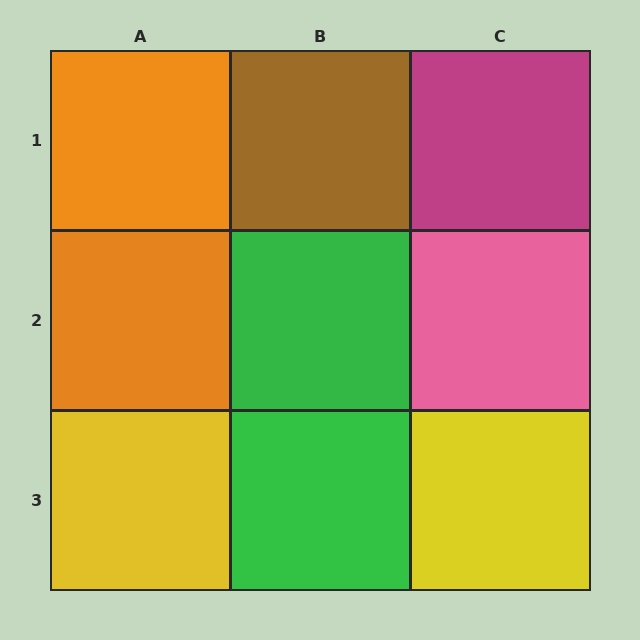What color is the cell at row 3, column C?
Yellow.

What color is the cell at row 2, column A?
Orange.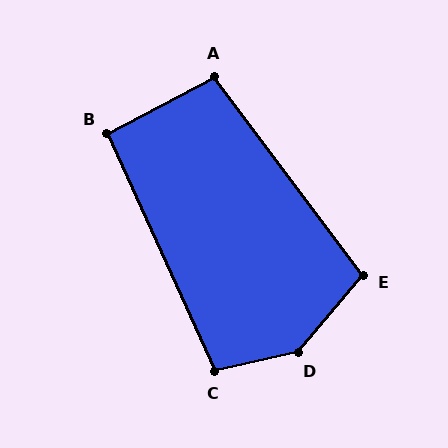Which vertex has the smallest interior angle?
B, at approximately 94 degrees.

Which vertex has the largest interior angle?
D, at approximately 143 degrees.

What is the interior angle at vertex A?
Approximately 99 degrees (obtuse).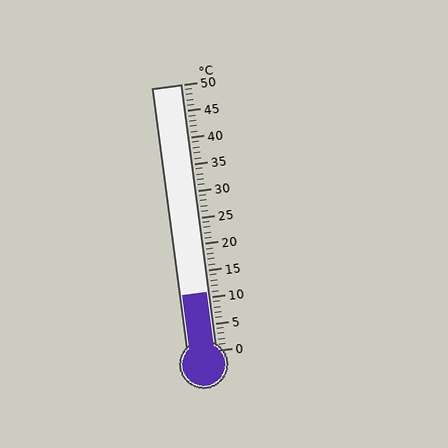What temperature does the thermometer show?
The thermometer shows approximately 11°C.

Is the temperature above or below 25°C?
The temperature is below 25°C.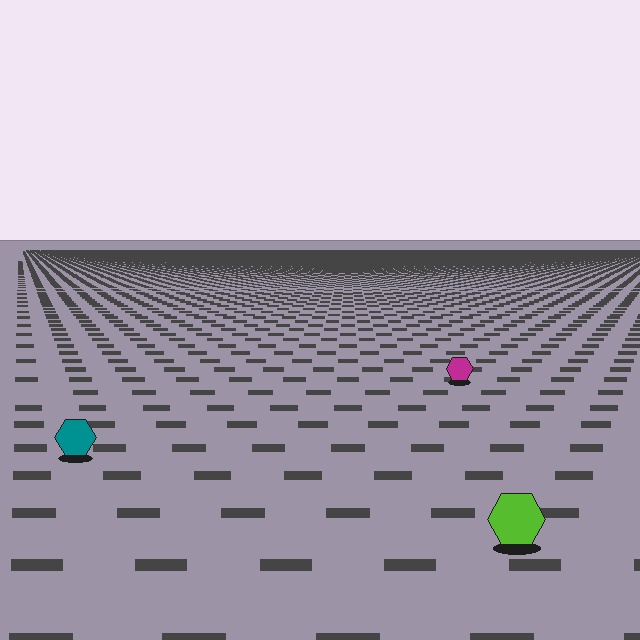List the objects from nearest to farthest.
From nearest to farthest: the lime hexagon, the teal hexagon, the magenta hexagon.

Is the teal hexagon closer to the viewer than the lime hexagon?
No. The lime hexagon is closer — you can tell from the texture gradient: the ground texture is coarser near it.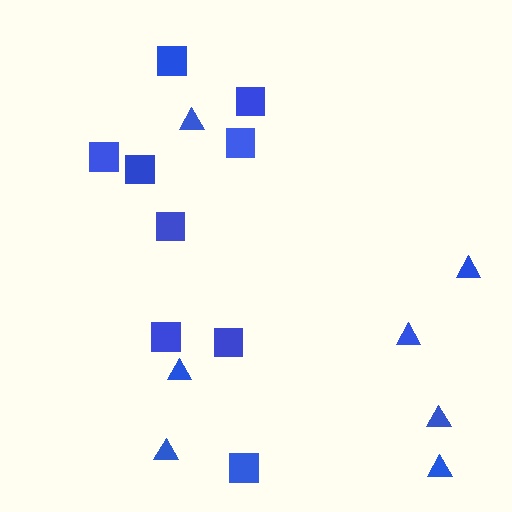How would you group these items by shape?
There are 2 groups: one group of squares (9) and one group of triangles (7).